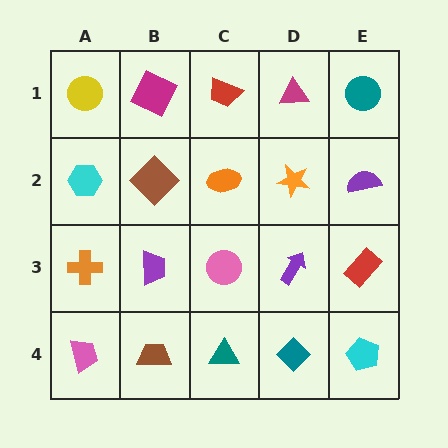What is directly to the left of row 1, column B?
A yellow circle.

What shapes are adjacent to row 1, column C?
An orange ellipse (row 2, column C), a magenta square (row 1, column B), a magenta triangle (row 1, column D).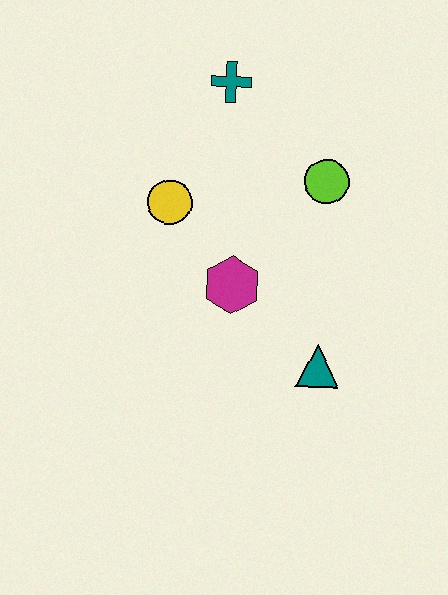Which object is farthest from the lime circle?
The teal triangle is farthest from the lime circle.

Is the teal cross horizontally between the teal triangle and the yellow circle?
Yes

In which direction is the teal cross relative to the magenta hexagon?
The teal cross is above the magenta hexagon.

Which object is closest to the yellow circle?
The magenta hexagon is closest to the yellow circle.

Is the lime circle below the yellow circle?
No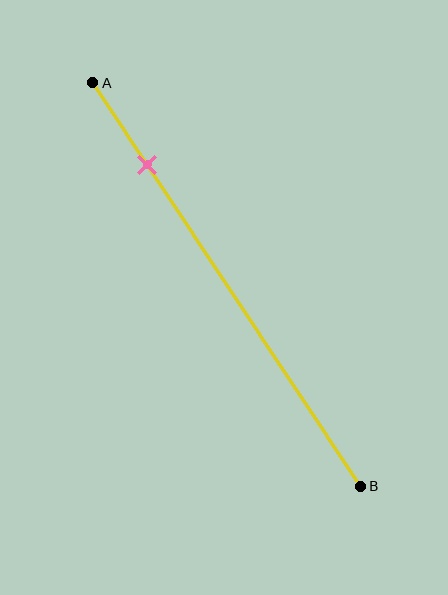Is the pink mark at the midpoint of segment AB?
No, the mark is at about 20% from A, not at the 50% midpoint.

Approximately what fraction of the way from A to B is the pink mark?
The pink mark is approximately 20% of the way from A to B.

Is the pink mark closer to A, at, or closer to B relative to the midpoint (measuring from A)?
The pink mark is closer to point A than the midpoint of segment AB.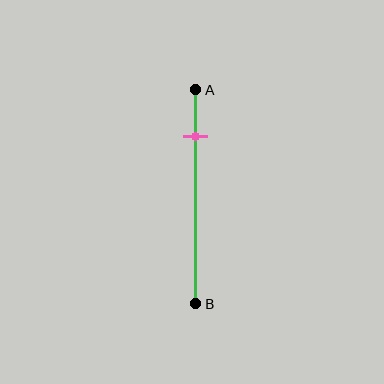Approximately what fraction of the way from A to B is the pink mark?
The pink mark is approximately 20% of the way from A to B.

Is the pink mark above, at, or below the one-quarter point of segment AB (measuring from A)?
The pink mark is above the one-quarter point of segment AB.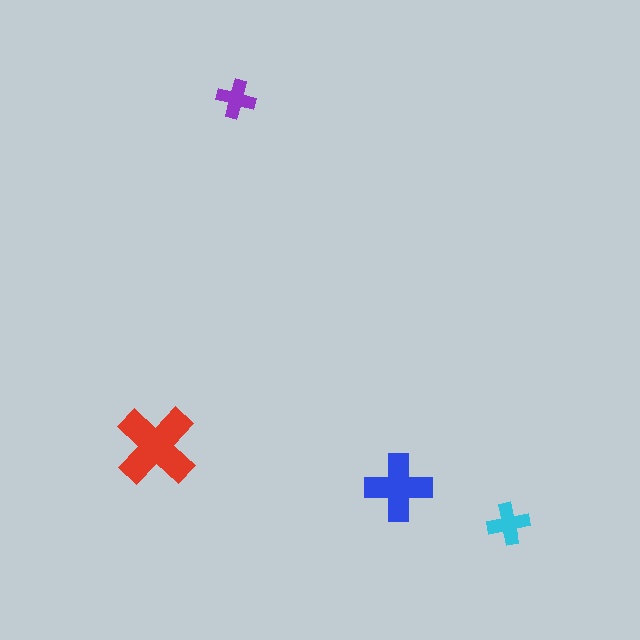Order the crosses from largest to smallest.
the red one, the blue one, the cyan one, the purple one.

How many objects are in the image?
There are 4 objects in the image.